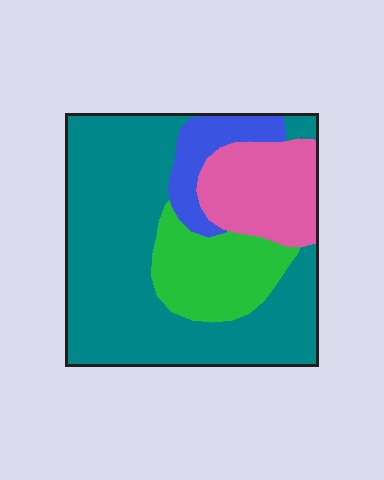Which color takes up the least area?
Blue, at roughly 10%.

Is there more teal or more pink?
Teal.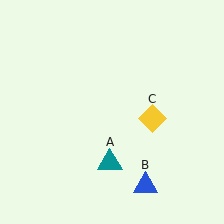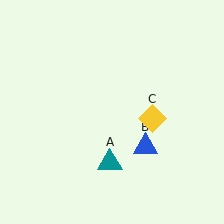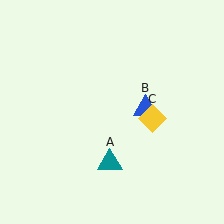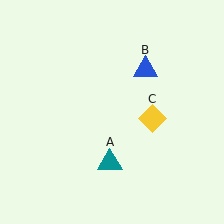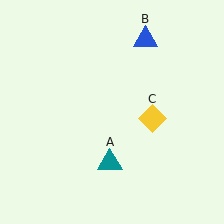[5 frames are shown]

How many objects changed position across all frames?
1 object changed position: blue triangle (object B).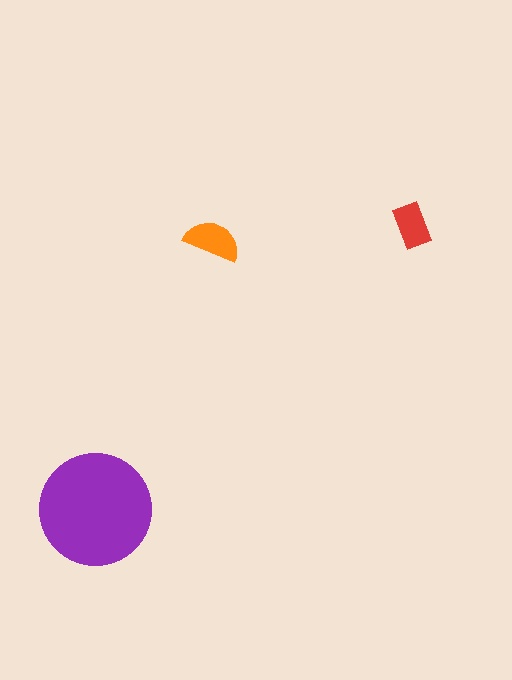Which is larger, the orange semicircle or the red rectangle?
The orange semicircle.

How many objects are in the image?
There are 3 objects in the image.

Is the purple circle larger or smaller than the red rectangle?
Larger.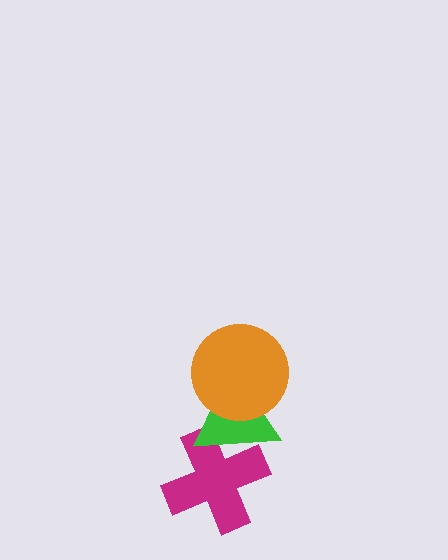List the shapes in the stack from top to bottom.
From top to bottom: the orange circle, the green triangle, the magenta cross.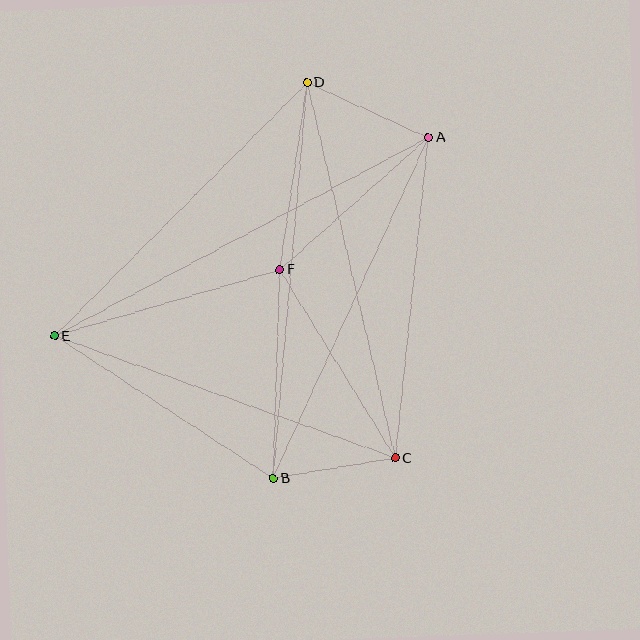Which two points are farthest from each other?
Points A and E are farthest from each other.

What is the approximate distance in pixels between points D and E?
The distance between D and E is approximately 357 pixels.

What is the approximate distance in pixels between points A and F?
The distance between A and F is approximately 199 pixels.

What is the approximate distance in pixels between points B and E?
The distance between B and E is approximately 261 pixels.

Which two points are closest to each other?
Points B and C are closest to each other.